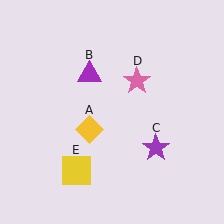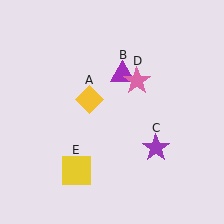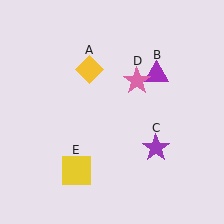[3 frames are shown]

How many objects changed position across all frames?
2 objects changed position: yellow diamond (object A), purple triangle (object B).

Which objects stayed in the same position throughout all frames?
Purple star (object C) and pink star (object D) and yellow square (object E) remained stationary.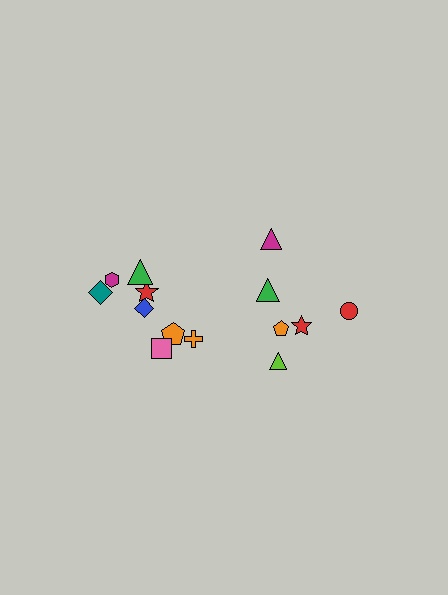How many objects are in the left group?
There are 8 objects.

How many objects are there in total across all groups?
There are 14 objects.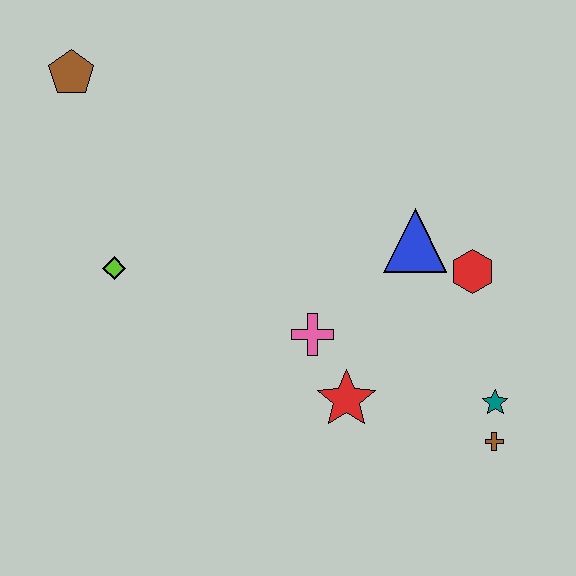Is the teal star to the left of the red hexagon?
No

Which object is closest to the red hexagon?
The blue triangle is closest to the red hexagon.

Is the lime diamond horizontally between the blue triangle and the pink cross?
No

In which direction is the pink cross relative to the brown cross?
The pink cross is to the left of the brown cross.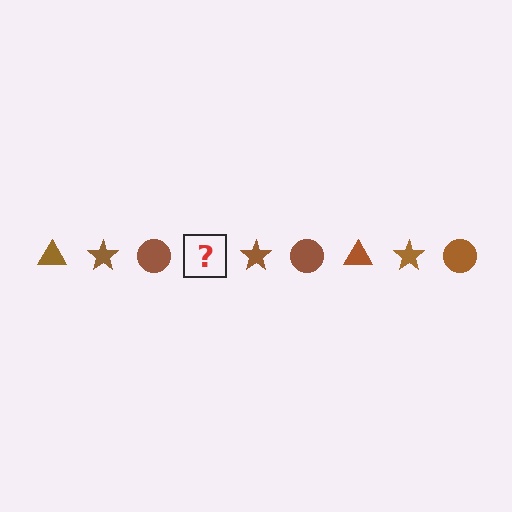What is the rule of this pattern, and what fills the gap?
The rule is that the pattern cycles through triangle, star, circle shapes in brown. The gap should be filled with a brown triangle.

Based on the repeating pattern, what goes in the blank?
The blank should be a brown triangle.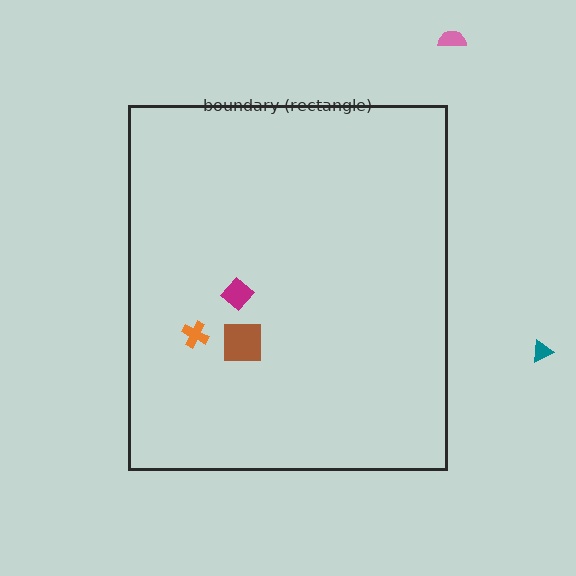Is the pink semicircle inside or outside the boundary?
Outside.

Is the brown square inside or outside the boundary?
Inside.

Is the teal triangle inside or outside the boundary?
Outside.